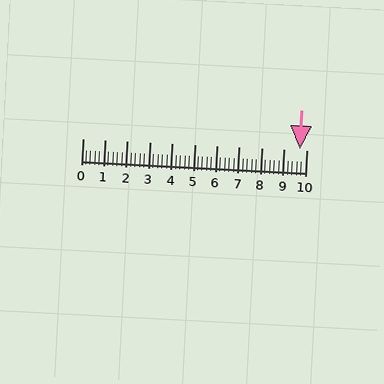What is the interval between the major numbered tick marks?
The major tick marks are spaced 1 units apart.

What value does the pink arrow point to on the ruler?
The pink arrow points to approximately 9.7.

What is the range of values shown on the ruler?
The ruler shows values from 0 to 10.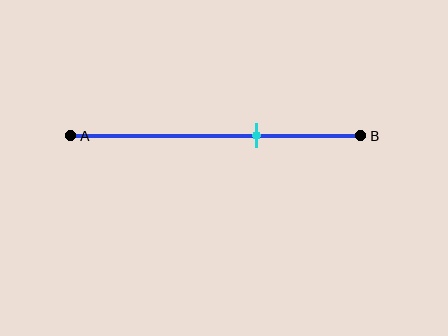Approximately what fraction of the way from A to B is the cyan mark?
The cyan mark is approximately 65% of the way from A to B.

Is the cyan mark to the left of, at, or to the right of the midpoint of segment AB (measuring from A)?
The cyan mark is to the right of the midpoint of segment AB.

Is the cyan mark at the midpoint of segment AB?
No, the mark is at about 65% from A, not at the 50% midpoint.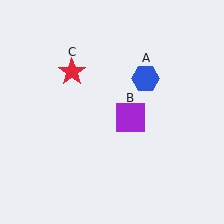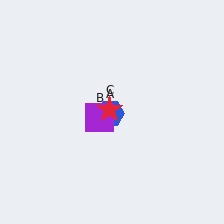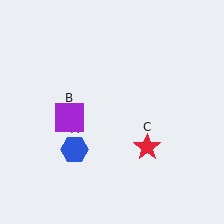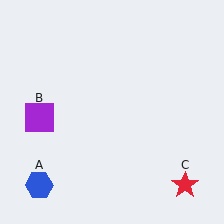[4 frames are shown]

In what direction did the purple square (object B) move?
The purple square (object B) moved left.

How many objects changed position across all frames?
3 objects changed position: blue hexagon (object A), purple square (object B), red star (object C).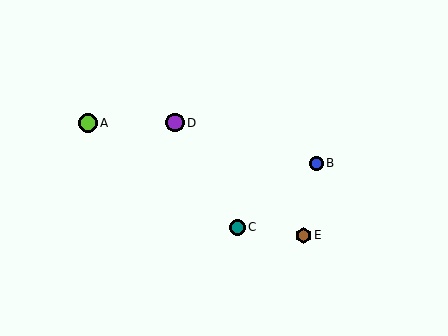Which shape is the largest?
The lime circle (labeled A) is the largest.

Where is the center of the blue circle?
The center of the blue circle is at (317, 163).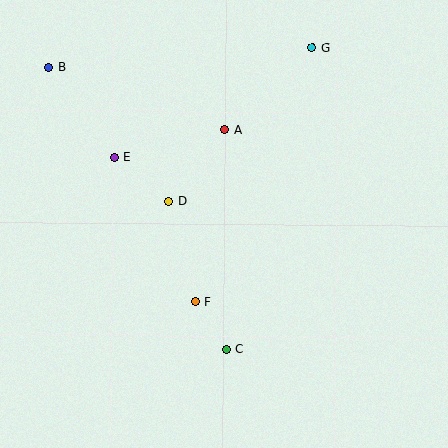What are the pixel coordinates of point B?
Point B is at (49, 67).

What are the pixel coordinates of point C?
Point C is at (226, 350).